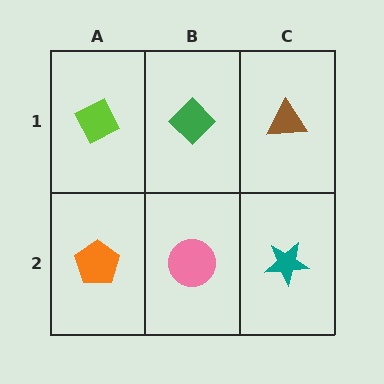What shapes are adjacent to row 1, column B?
A pink circle (row 2, column B), a lime diamond (row 1, column A), a brown triangle (row 1, column C).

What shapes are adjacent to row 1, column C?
A teal star (row 2, column C), a green diamond (row 1, column B).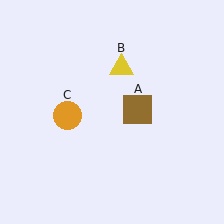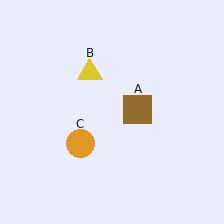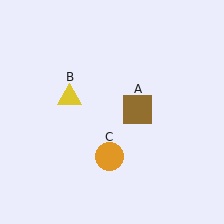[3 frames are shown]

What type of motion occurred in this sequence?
The yellow triangle (object B), orange circle (object C) rotated counterclockwise around the center of the scene.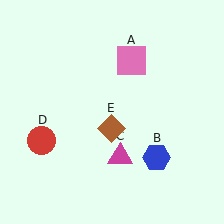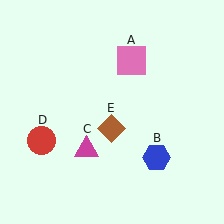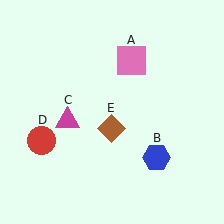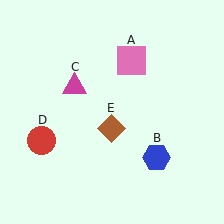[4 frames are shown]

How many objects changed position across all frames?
1 object changed position: magenta triangle (object C).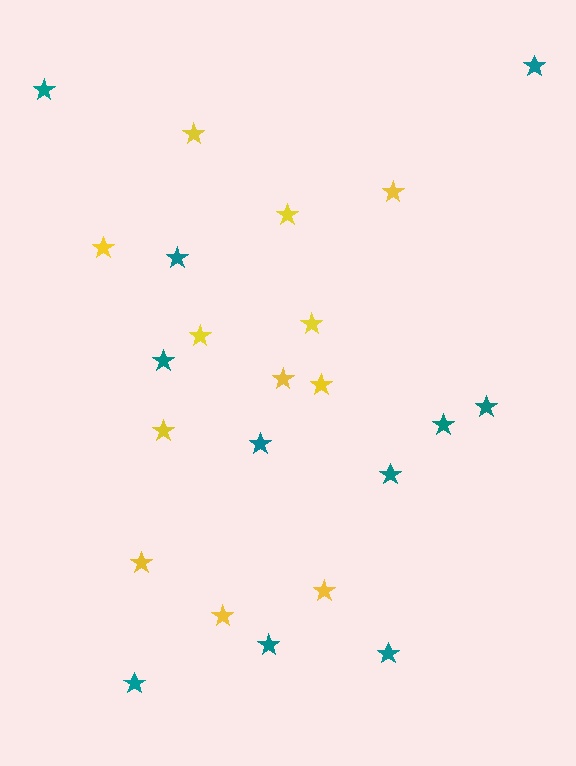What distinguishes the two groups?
There are 2 groups: one group of yellow stars (12) and one group of teal stars (11).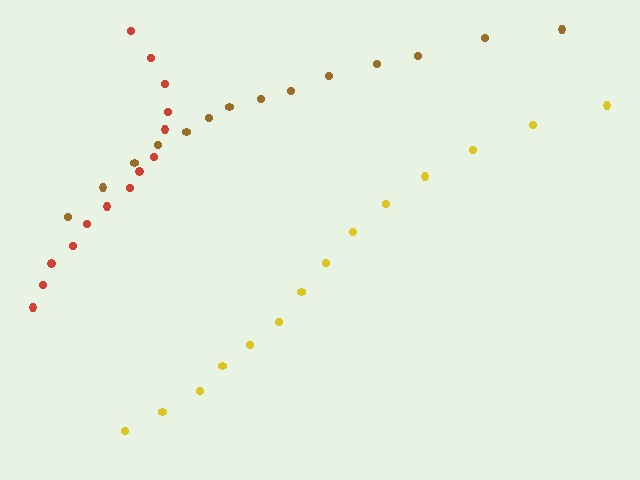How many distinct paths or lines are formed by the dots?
There are 3 distinct paths.